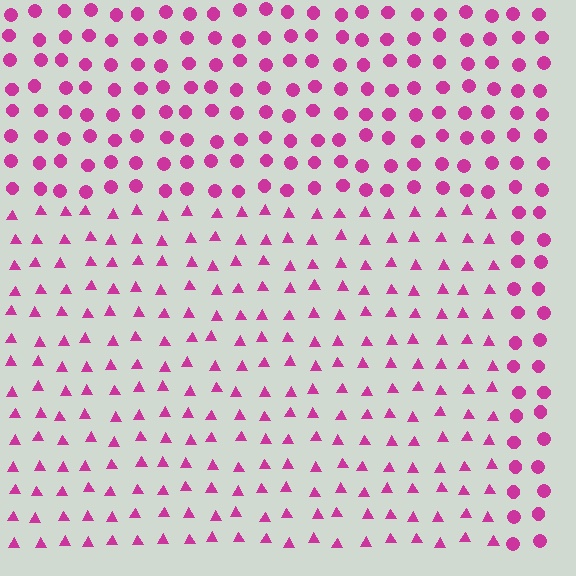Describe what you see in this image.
The image is filled with small magenta elements arranged in a uniform grid. A rectangle-shaped region contains triangles, while the surrounding area contains circles. The boundary is defined purely by the change in element shape.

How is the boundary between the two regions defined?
The boundary is defined by a change in element shape: triangles inside vs. circles outside. All elements share the same color and spacing.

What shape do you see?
I see a rectangle.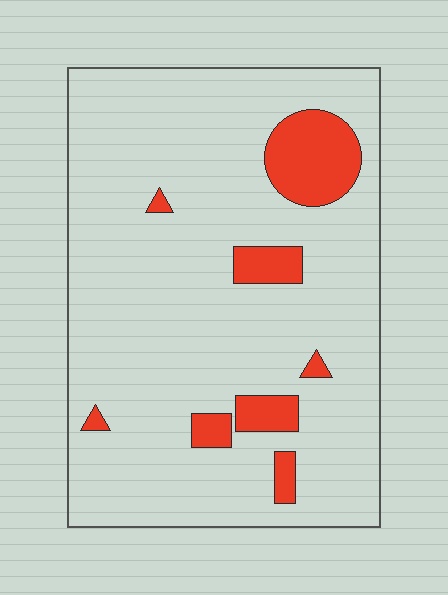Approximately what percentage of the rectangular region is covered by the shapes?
Approximately 10%.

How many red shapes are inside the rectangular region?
8.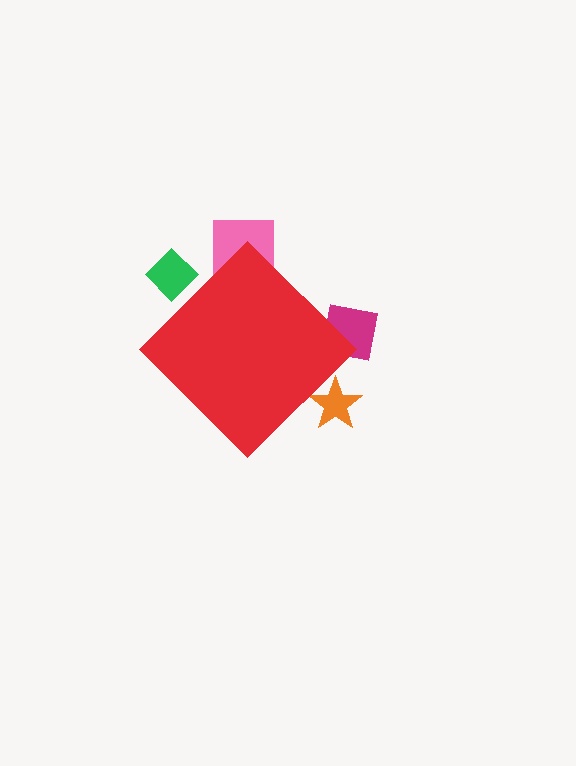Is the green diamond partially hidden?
Yes, the green diamond is partially hidden behind the red diamond.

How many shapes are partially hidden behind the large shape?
4 shapes are partially hidden.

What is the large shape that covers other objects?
A red diamond.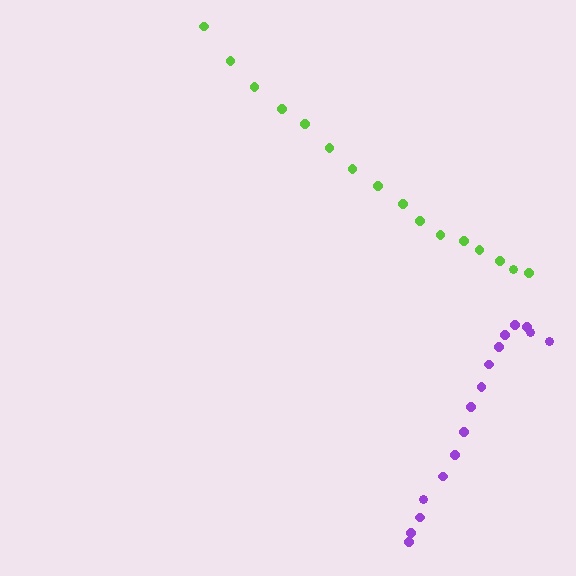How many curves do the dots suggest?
There are 2 distinct paths.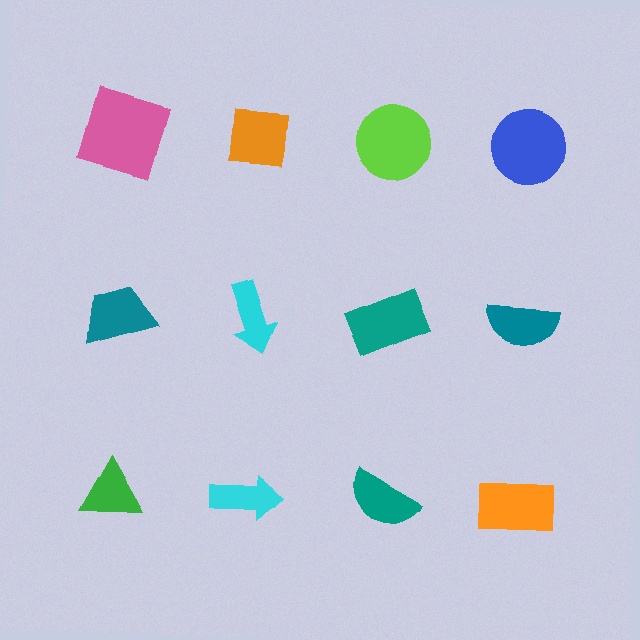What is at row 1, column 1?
A pink square.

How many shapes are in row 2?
4 shapes.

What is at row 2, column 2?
A cyan arrow.